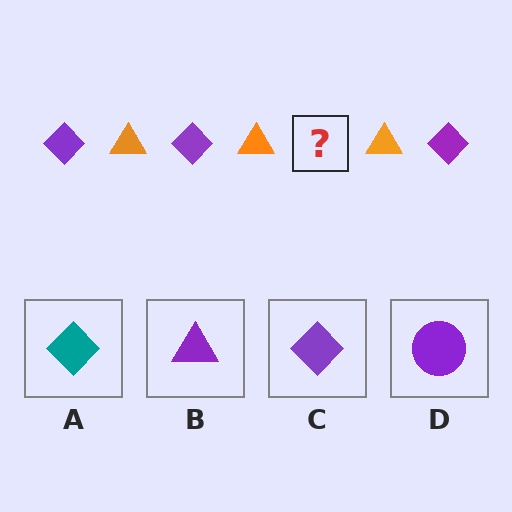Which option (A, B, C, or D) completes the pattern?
C.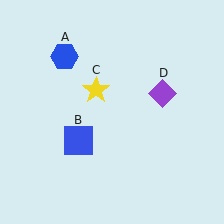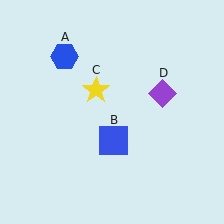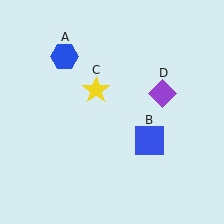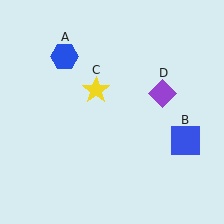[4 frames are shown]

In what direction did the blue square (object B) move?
The blue square (object B) moved right.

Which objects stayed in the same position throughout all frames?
Blue hexagon (object A) and yellow star (object C) and purple diamond (object D) remained stationary.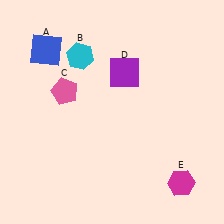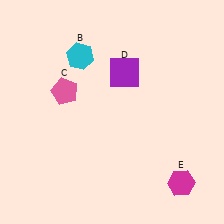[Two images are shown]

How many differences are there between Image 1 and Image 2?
There is 1 difference between the two images.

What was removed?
The blue square (A) was removed in Image 2.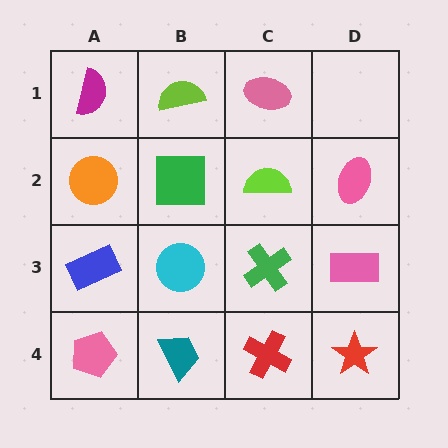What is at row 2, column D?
A pink ellipse.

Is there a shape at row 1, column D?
No, that cell is empty.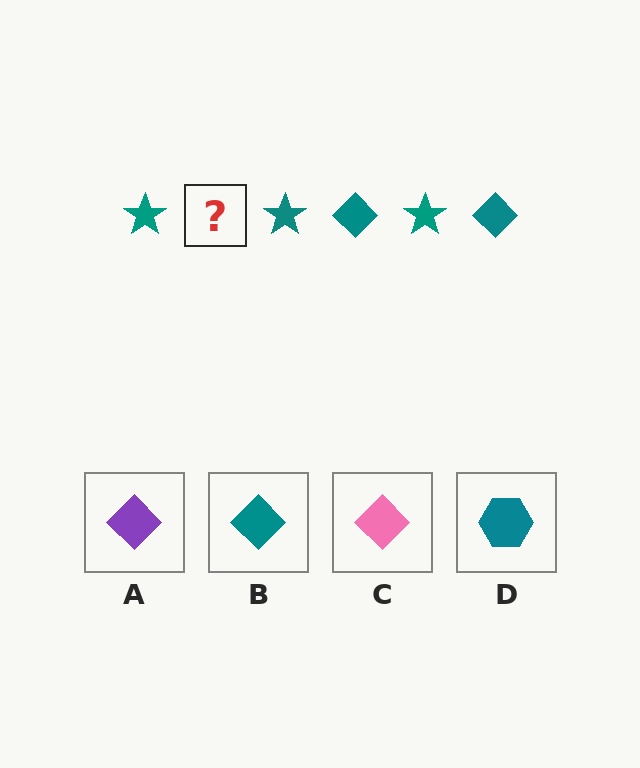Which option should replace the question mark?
Option B.